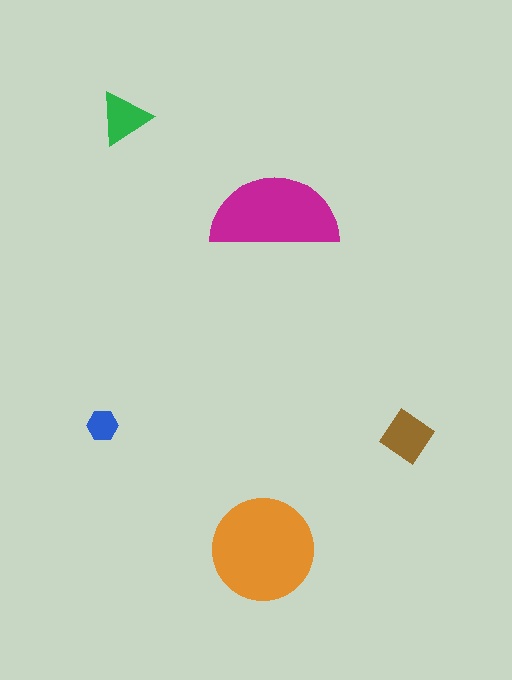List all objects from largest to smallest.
The orange circle, the magenta semicircle, the brown diamond, the green triangle, the blue hexagon.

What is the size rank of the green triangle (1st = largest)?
4th.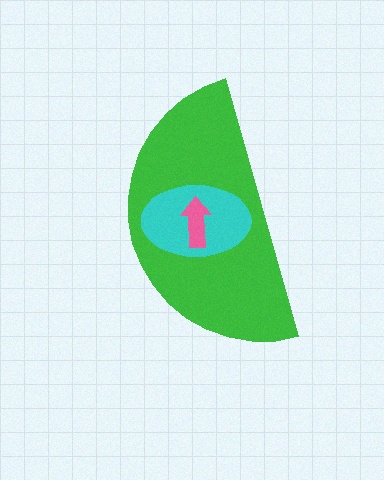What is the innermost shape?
The pink arrow.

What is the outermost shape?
The green semicircle.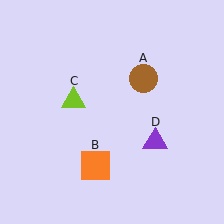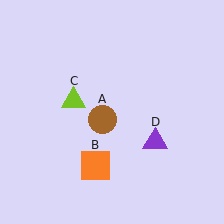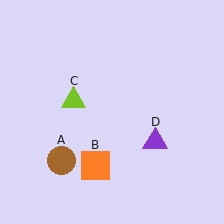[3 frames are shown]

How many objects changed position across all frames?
1 object changed position: brown circle (object A).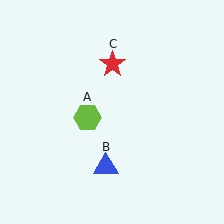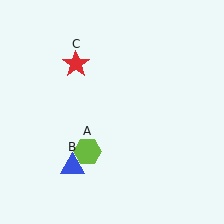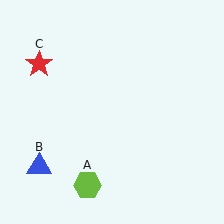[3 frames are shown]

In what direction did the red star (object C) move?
The red star (object C) moved left.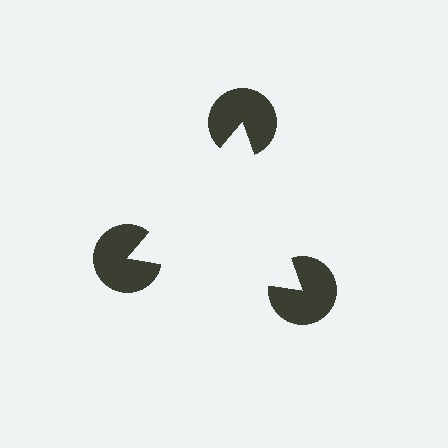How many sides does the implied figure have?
3 sides.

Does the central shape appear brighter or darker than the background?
It typically appears slightly brighter than the background, even though no actual brightness change is drawn.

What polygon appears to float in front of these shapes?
An illusory triangle — its edges are inferred from the aligned wedge cuts in the pac-man discs, not physically drawn.